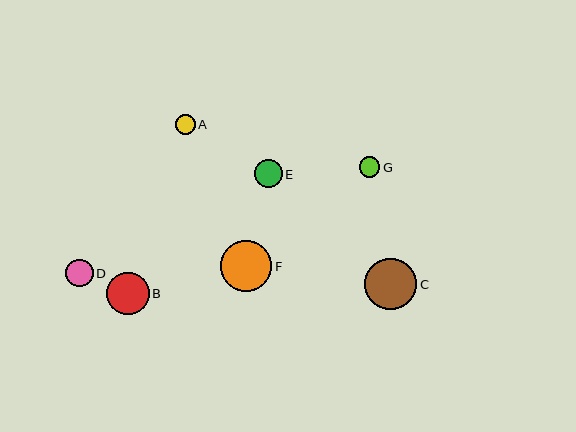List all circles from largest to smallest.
From largest to smallest: C, F, B, E, D, A, G.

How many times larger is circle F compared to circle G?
Circle F is approximately 2.5 times the size of circle G.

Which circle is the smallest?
Circle G is the smallest with a size of approximately 20 pixels.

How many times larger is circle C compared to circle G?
Circle C is approximately 2.6 times the size of circle G.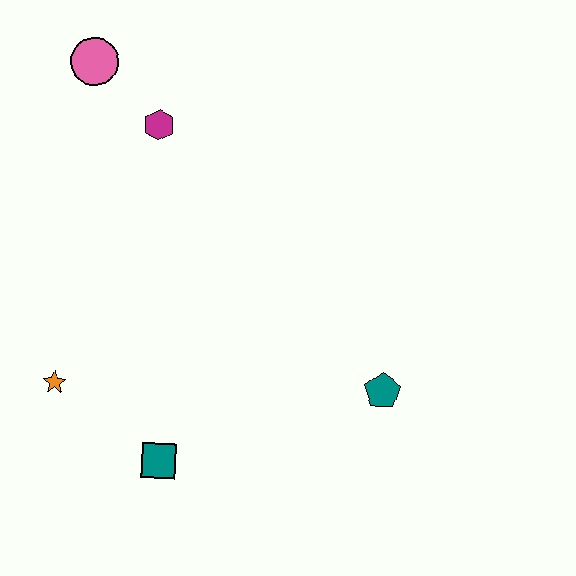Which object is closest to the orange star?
The teal square is closest to the orange star.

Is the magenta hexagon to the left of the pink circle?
No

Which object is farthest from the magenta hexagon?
The teal pentagon is farthest from the magenta hexagon.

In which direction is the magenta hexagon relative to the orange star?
The magenta hexagon is above the orange star.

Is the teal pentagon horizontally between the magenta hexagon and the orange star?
No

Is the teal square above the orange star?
No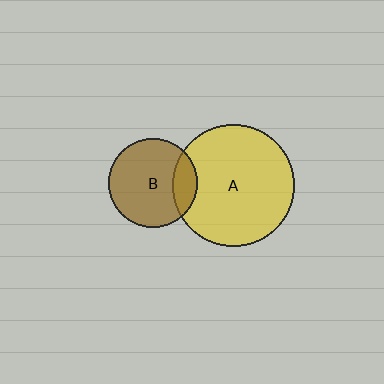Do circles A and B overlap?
Yes.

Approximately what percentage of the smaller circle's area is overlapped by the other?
Approximately 20%.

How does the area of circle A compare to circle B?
Approximately 1.9 times.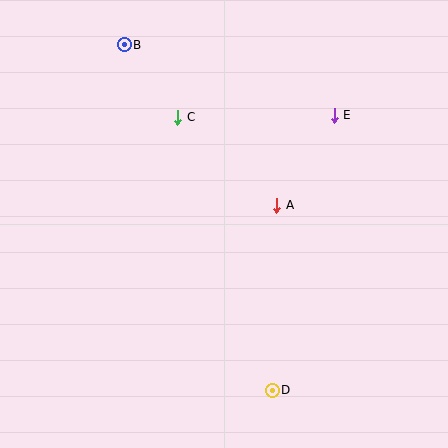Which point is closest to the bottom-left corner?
Point D is closest to the bottom-left corner.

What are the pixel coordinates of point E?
Point E is at (334, 115).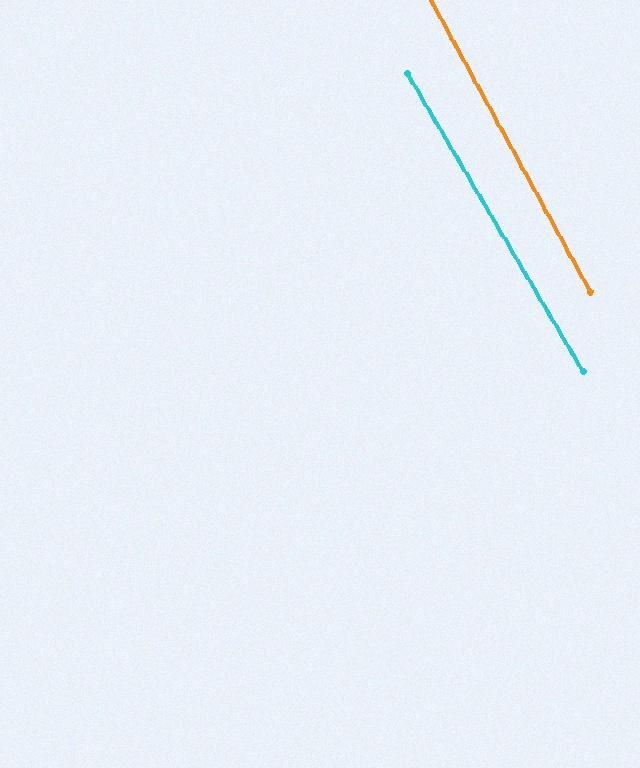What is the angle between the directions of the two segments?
Approximately 2 degrees.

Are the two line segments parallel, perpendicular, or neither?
Parallel — their directions differ by only 1.6°.